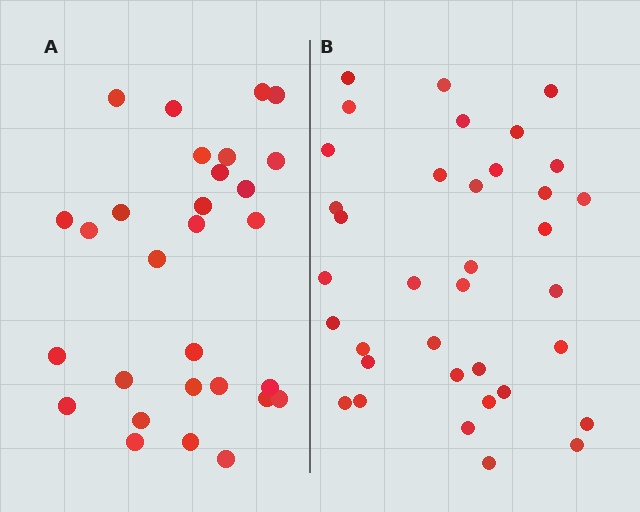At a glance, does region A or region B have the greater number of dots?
Region B (the right region) has more dots.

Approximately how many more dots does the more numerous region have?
Region B has roughly 8 or so more dots than region A.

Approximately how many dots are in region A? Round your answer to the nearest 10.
About 30 dots. (The exact count is 29, which rounds to 30.)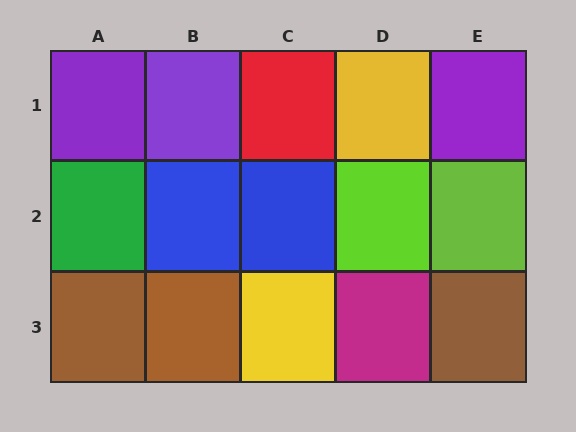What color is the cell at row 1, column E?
Purple.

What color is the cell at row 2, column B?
Blue.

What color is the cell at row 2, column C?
Blue.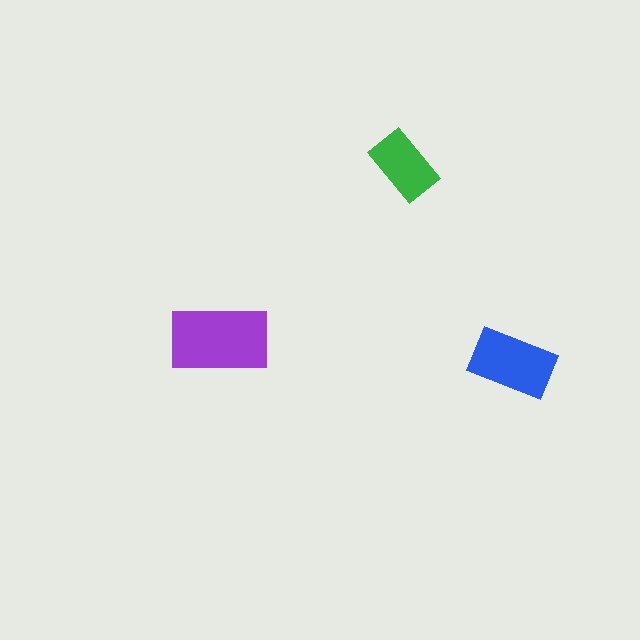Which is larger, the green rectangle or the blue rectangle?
The blue one.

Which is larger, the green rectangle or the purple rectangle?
The purple one.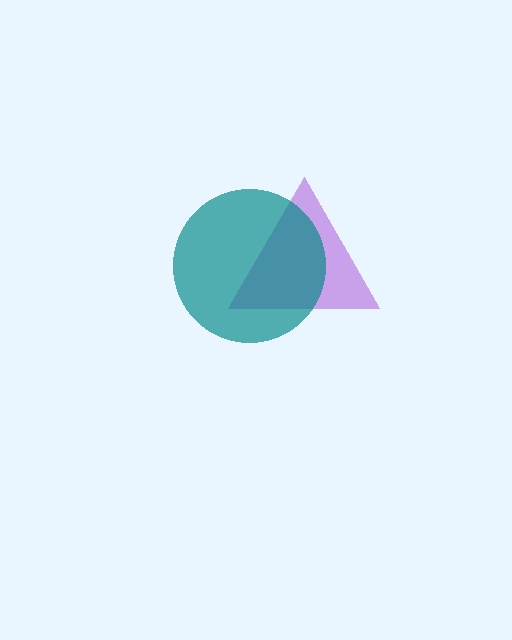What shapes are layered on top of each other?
The layered shapes are: a purple triangle, a teal circle.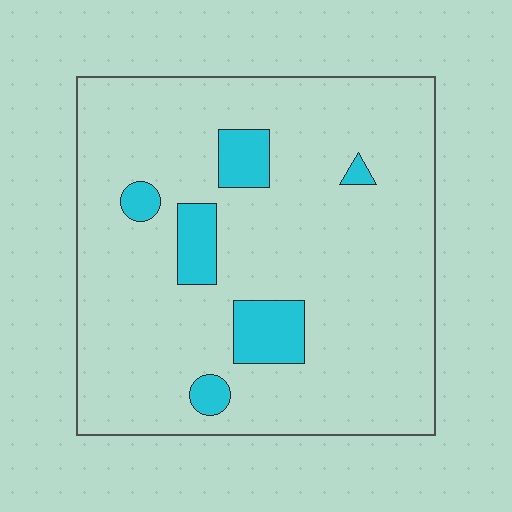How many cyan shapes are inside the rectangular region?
6.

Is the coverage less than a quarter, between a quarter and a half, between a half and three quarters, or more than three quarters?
Less than a quarter.